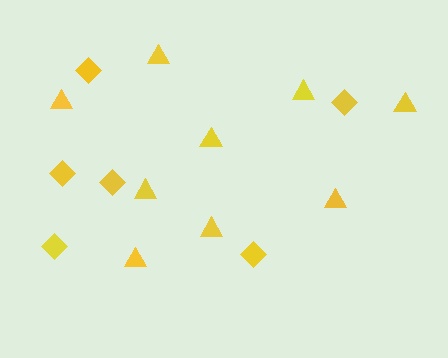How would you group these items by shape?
There are 2 groups: one group of triangles (9) and one group of diamonds (6).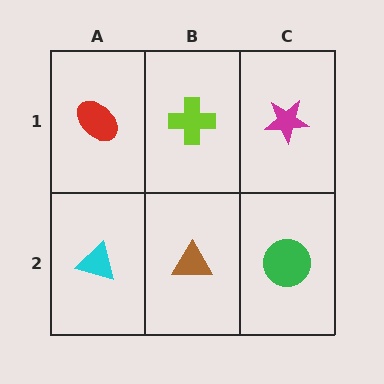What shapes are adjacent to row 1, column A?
A cyan triangle (row 2, column A), a lime cross (row 1, column B).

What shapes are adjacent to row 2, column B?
A lime cross (row 1, column B), a cyan triangle (row 2, column A), a green circle (row 2, column C).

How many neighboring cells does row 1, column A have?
2.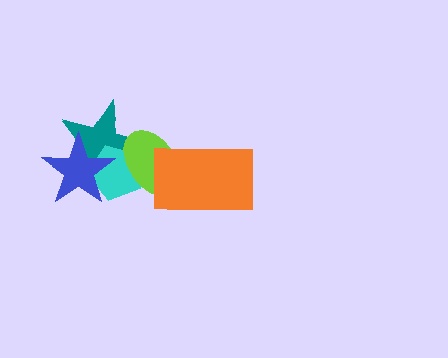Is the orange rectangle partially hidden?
No, no other shape covers it.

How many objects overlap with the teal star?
3 objects overlap with the teal star.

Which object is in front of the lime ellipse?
The orange rectangle is in front of the lime ellipse.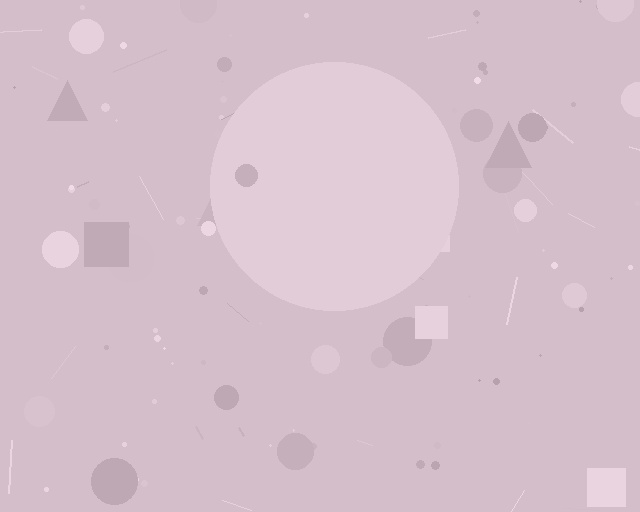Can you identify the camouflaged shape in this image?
The camouflaged shape is a circle.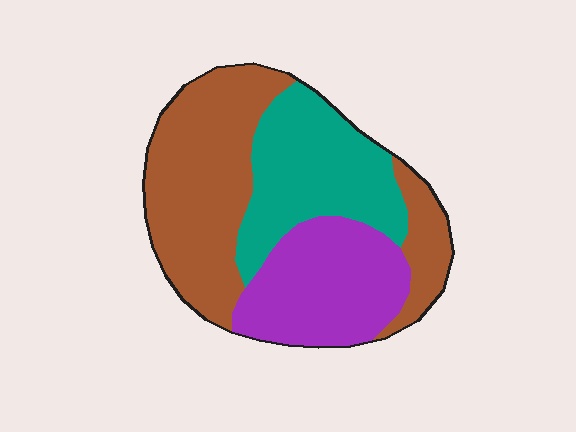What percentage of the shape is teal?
Teal covers 28% of the shape.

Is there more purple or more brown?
Brown.